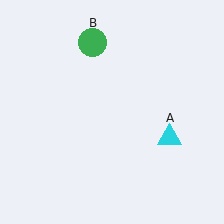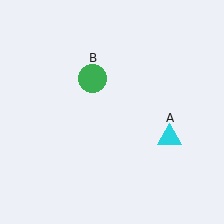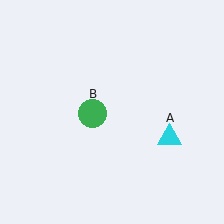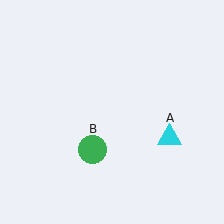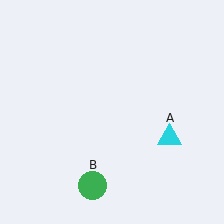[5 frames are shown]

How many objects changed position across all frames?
1 object changed position: green circle (object B).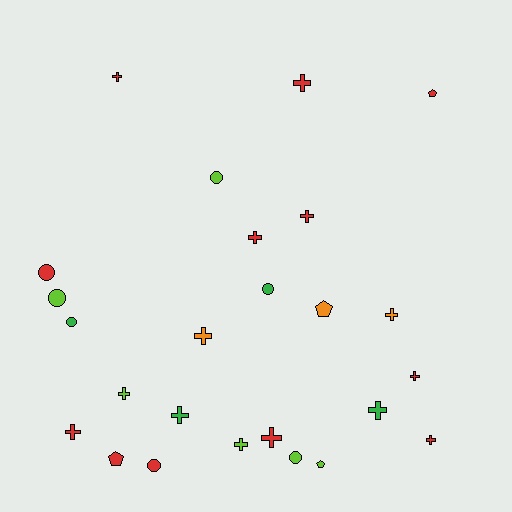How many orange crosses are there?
There are 2 orange crosses.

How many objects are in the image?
There are 25 objects.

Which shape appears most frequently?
Cross, with 14 objects.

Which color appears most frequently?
Red, with 12 objects.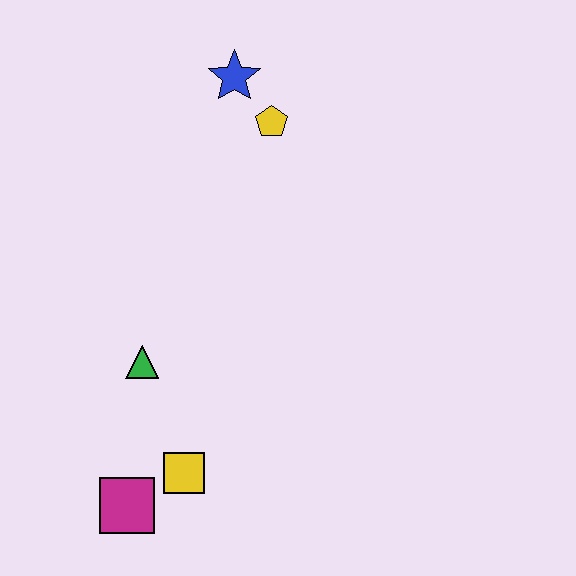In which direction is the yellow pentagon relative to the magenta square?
The yellow pentagon is above the magenta square.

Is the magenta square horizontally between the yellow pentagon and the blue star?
No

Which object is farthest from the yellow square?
The blue star is farthest from the yellow square.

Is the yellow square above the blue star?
No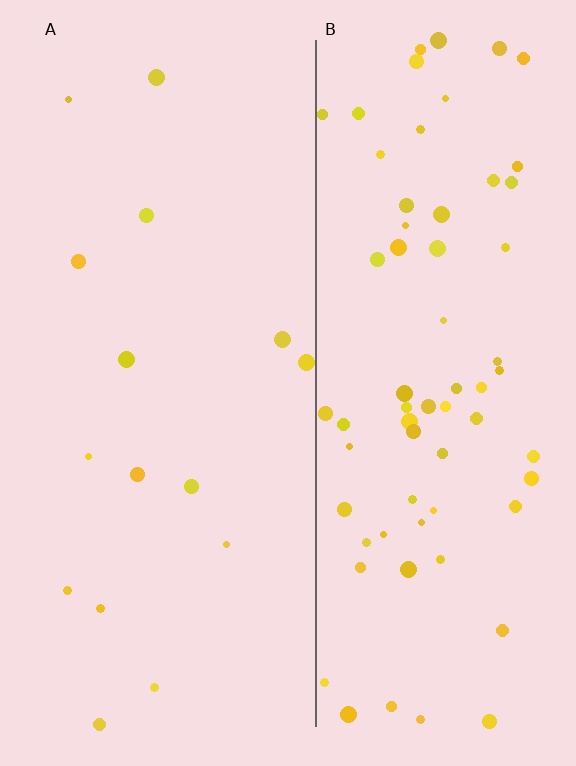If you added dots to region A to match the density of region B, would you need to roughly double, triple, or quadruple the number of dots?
Approximately quadruple.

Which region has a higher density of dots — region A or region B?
B (the right).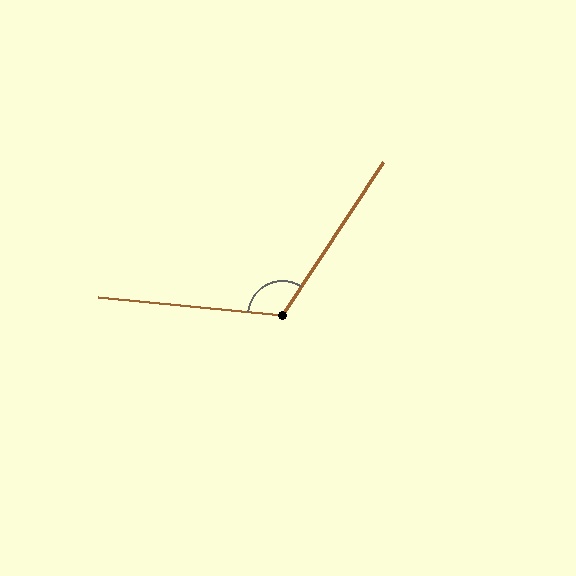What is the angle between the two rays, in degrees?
Approximately 118 degrees.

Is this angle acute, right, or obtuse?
It is obtuse.